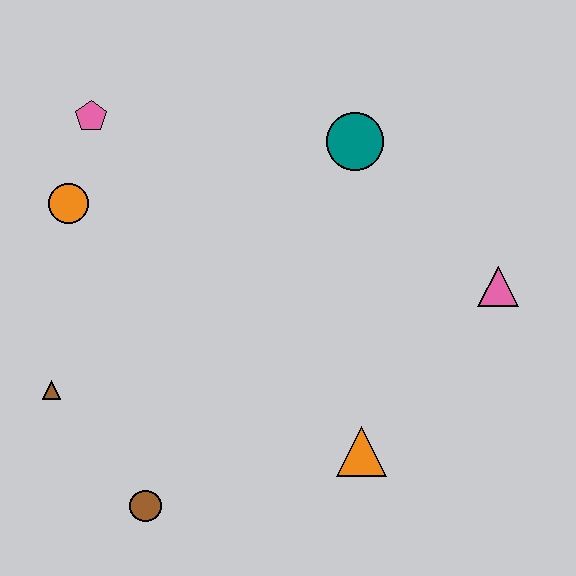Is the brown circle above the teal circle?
No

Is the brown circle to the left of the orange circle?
No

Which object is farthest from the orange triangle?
The pink pentagon is farthest from the orange triangle.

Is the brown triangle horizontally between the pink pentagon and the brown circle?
No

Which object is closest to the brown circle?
The brown triangle is closest to the brown circle.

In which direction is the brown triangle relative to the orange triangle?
The brown triangle is to the left of the orange triangle.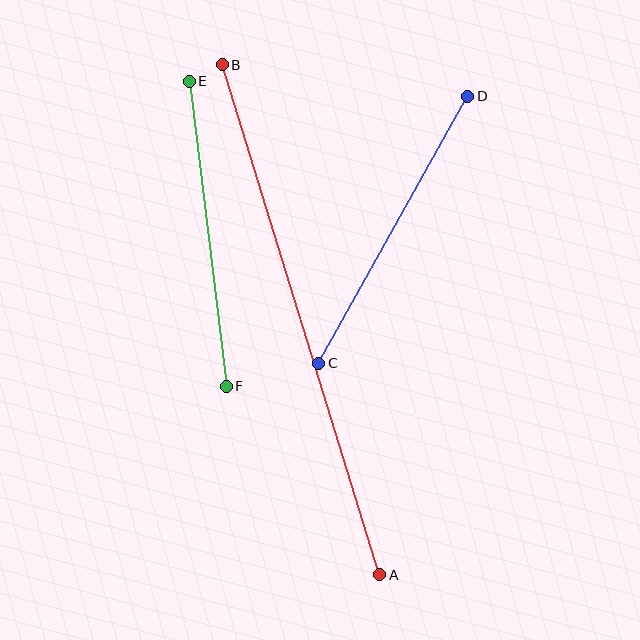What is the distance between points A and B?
The distance is approximately 534 pixels.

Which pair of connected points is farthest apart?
Points A and B are farthest apart.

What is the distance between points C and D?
The distance is approximately 306 pixels.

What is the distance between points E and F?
The distance is approximately 307 pixels.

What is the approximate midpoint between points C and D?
The midpoint is at approximately (393, 230) pixels.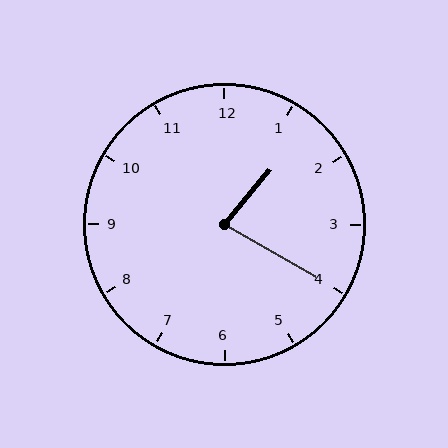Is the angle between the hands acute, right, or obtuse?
It is acute.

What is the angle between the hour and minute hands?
Approximately 80 degrees.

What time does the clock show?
1:20.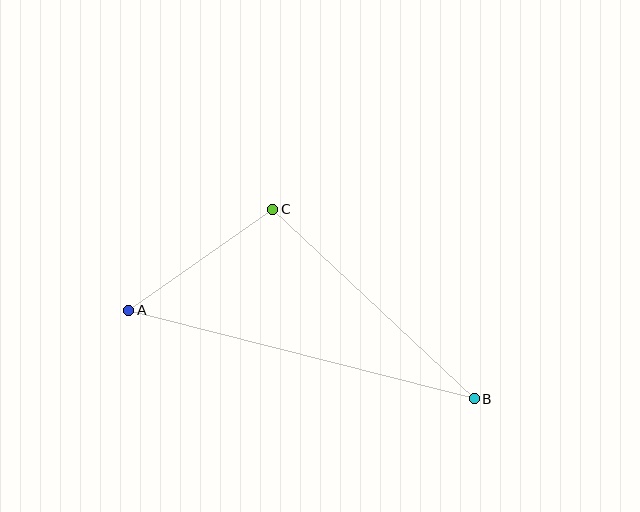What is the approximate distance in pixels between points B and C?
The distance between B and C is approximately 277 pixels.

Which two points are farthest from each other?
Points A and B are farthest from each other.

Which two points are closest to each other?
Points A and C are closest to each other.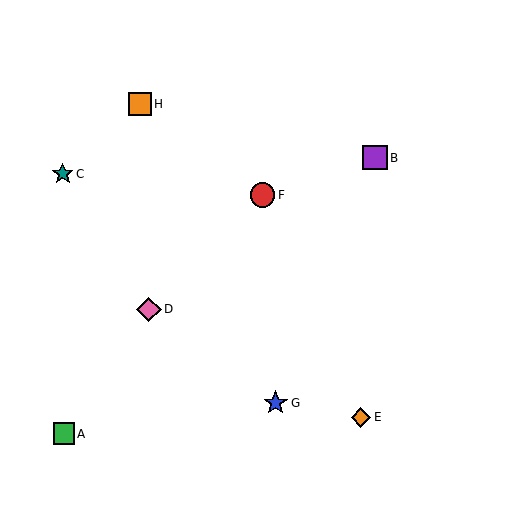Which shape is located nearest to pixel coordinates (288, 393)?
The blue star (labeled G) at (276, 403) is nearest to that location.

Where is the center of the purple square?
The center of the purple square is at (375, 158).